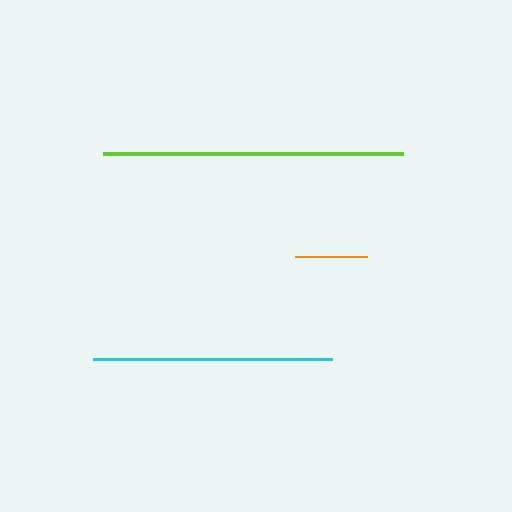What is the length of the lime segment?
The lime segment is approximately 299 pixels long.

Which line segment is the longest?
The lime line is the longest at approximately 299 pixels.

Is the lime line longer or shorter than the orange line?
The lime line is longer than the orange line.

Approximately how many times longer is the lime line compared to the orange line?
The lime line is approximately 4.1 times the length of the orange line.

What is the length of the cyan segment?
The cyan segment is approximately 239 pixels long.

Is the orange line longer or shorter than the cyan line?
The cyan line is longer than the orange line.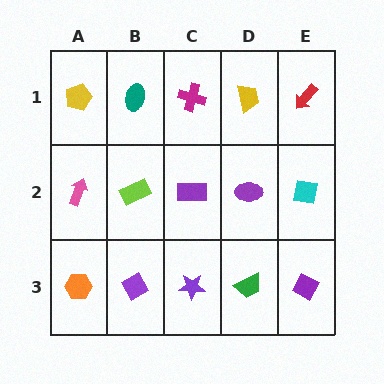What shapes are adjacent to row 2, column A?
A yellow pentagon (row 1, column A), an orange hexagon (row 3, column A), a lime rectangle (row 2, column B).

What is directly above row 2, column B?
A teal ellipse.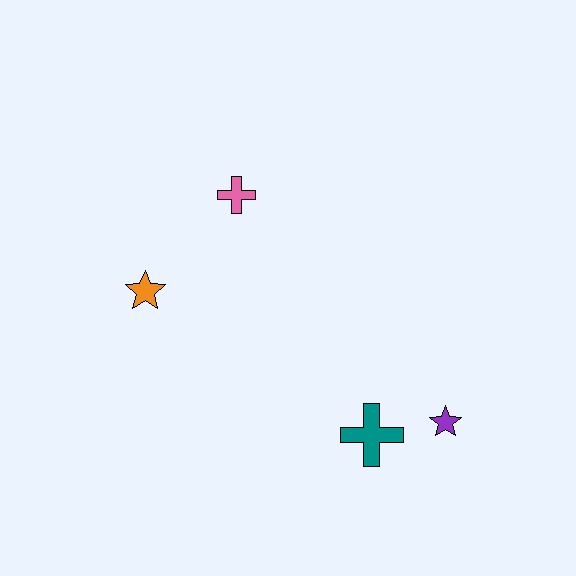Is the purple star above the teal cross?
Yes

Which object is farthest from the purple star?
The orange star is farthest from the purple star.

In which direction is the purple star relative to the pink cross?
The purple star is below the pink cross.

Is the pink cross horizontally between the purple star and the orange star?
Yes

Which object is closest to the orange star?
The pink cross is closest to the orange star.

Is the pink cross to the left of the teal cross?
Yes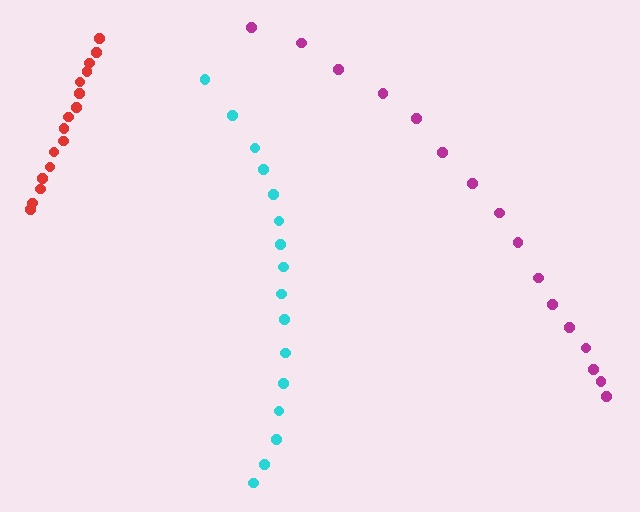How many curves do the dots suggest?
There are 3 distinct paths.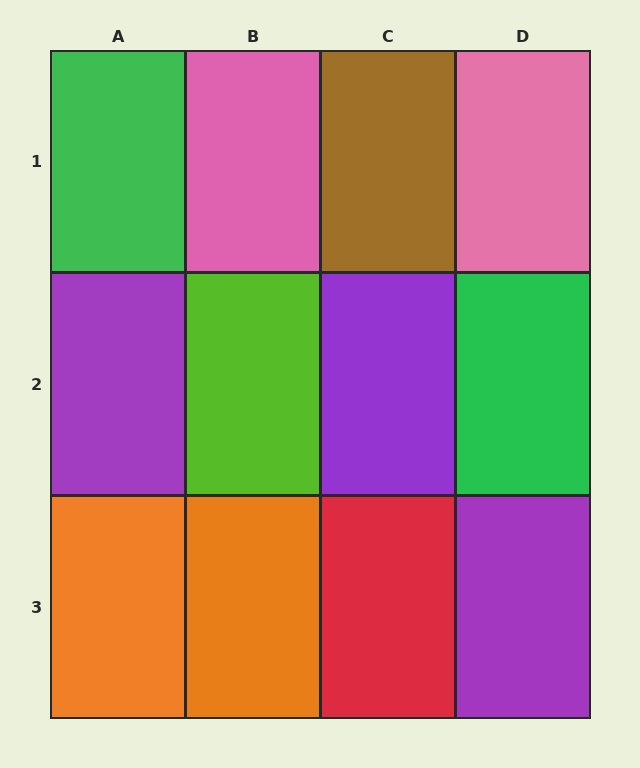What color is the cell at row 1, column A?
Green.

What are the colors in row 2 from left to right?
Purple, lime, purple, green.